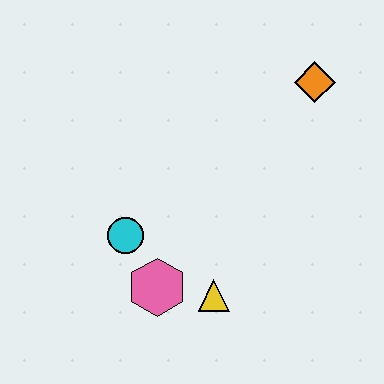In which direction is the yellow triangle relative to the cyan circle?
The yellow triangle is to the right of the cyan circle.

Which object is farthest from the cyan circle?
The orange diamond is farthest from the cyan circle.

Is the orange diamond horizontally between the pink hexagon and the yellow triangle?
No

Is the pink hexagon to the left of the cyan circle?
No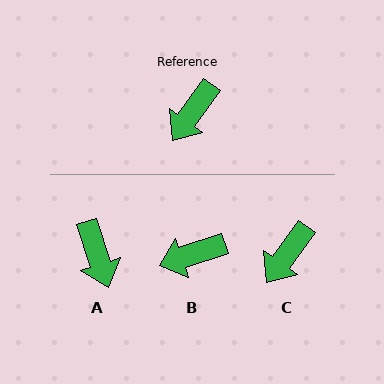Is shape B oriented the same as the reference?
No, it is off by about 36 degrees.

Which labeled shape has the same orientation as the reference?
C.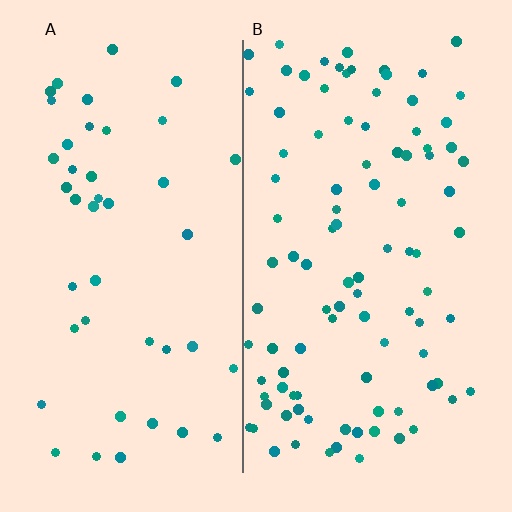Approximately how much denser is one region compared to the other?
Approximately 2.2× — region B over region A.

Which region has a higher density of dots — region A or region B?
B (the right).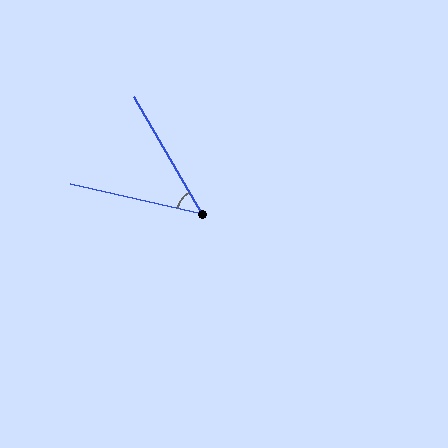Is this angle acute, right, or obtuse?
It is acute.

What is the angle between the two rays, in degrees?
Approximately 47 degrees.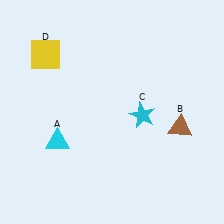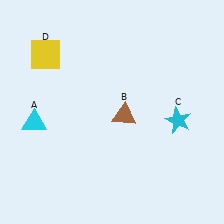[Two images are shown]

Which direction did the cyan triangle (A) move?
The cyan triangle (A) moved left.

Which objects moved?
The objects that moved are: the cyan triangle (A), the brown triangle (B), the cyan star (C).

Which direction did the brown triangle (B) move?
The brown triangle (B) moved left.